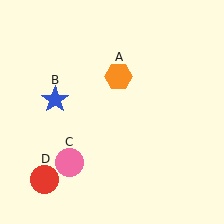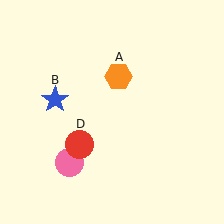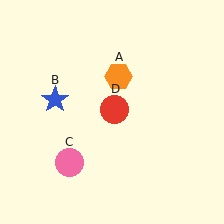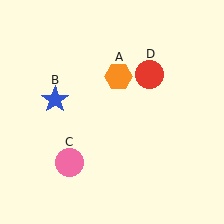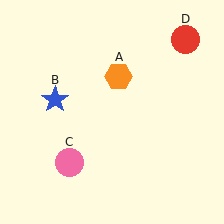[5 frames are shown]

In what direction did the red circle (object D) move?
The red circle (object D) moved up and to the right.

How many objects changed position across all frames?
1 object changed position: red circle (object D).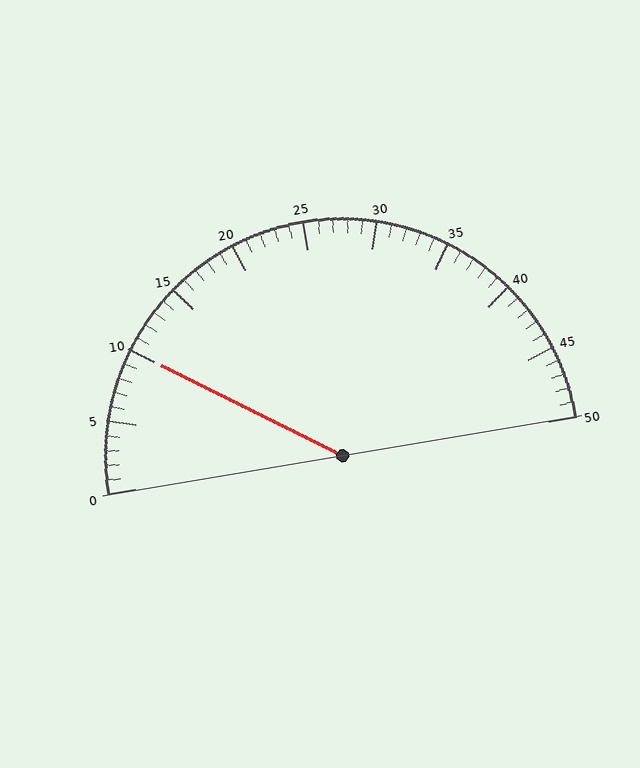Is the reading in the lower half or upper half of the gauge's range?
The reading is in the lower half of the range (0 to 50).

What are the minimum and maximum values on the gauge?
The gauge ranges from 0 to 50.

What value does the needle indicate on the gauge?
The needle indicates approximately 10.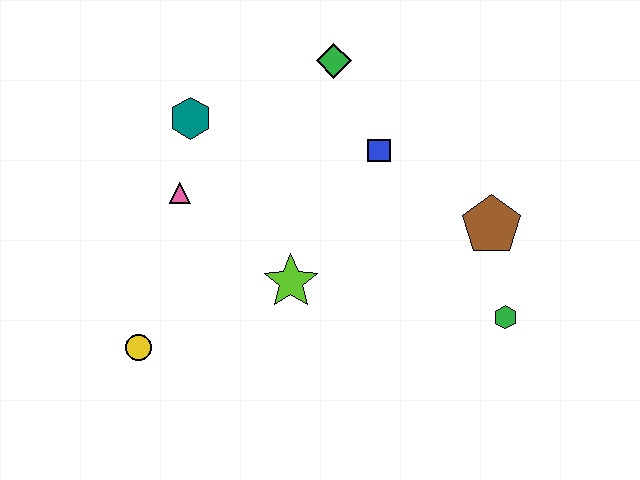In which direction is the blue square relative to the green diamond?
The blue square is below the green diamond.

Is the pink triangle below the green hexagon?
No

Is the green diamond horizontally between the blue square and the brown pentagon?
No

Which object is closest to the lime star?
The pink triangle is closest to the lime star.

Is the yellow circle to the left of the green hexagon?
Yes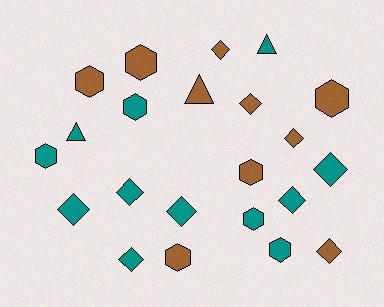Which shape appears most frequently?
Diamond, with 10 objects.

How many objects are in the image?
There are 22 objects.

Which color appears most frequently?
Teal, with 12 objects.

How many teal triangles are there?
There are 2 teal triangles.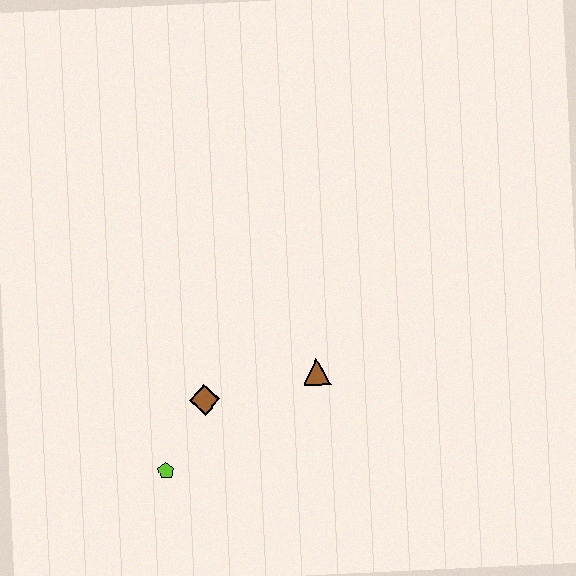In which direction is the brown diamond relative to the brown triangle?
The brown diamond is to the left of the brown triangle.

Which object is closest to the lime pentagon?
The brown diamond is closest to the lime pentagon.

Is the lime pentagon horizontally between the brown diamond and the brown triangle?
No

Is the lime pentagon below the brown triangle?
Yes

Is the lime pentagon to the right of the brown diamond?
No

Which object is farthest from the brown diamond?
The brown triangle is farthest from the brown diamond.